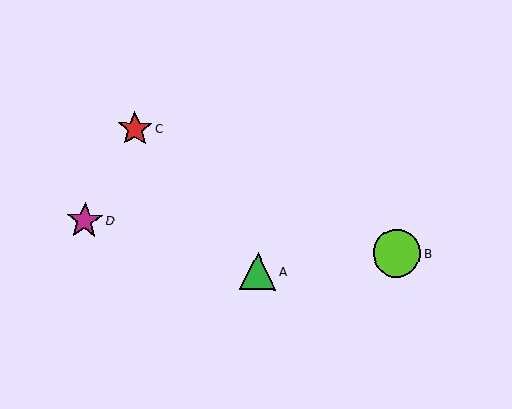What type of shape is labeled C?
Shape C is a red star.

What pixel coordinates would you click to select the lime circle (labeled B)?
Click at (397, 253) to select the lime circle B.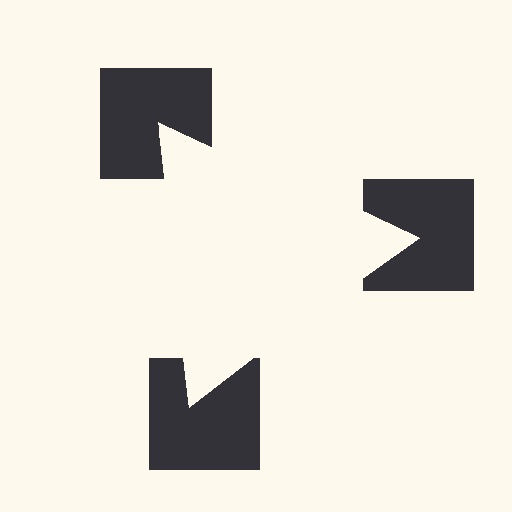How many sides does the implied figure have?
3 sides.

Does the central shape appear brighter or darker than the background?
It typically appears slightly brighter than the background, even though no actual brightness change is drawn.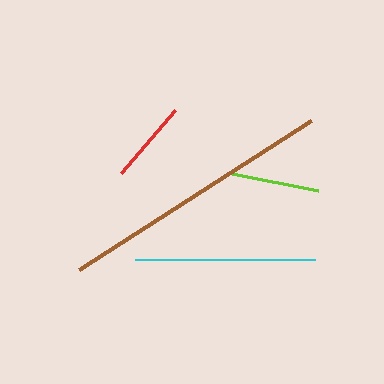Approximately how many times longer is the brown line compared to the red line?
The brown line is approximately 3.3 times the length of the red line.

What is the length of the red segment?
The red segment is approximately 83 pixels long.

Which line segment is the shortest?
The red line is the shortest at approximately 83 pixels.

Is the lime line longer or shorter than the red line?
The lime line is longer than the red line.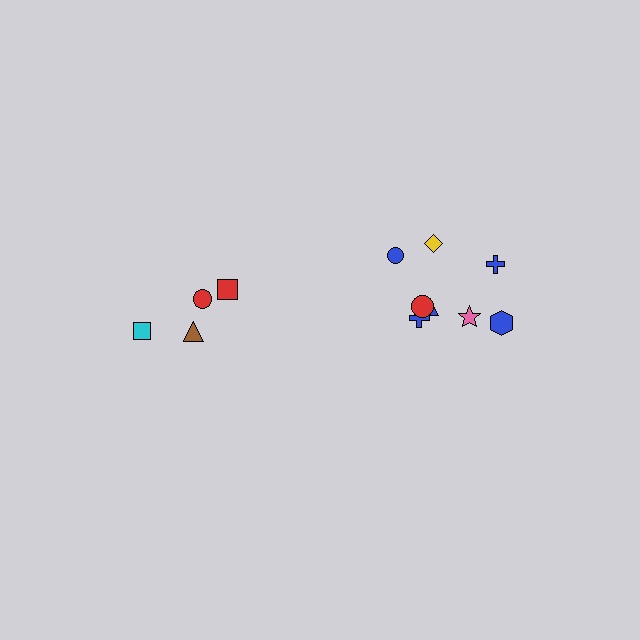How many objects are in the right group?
There are 8 objects.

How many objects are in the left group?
There are 4 objects.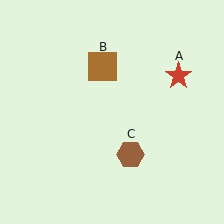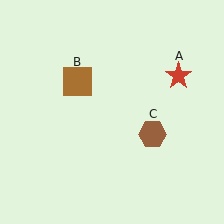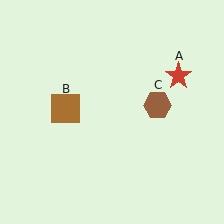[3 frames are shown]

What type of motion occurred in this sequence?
The brown square (object B), brown hexagon (object C) rotated counterclockwise around the center of the scene.